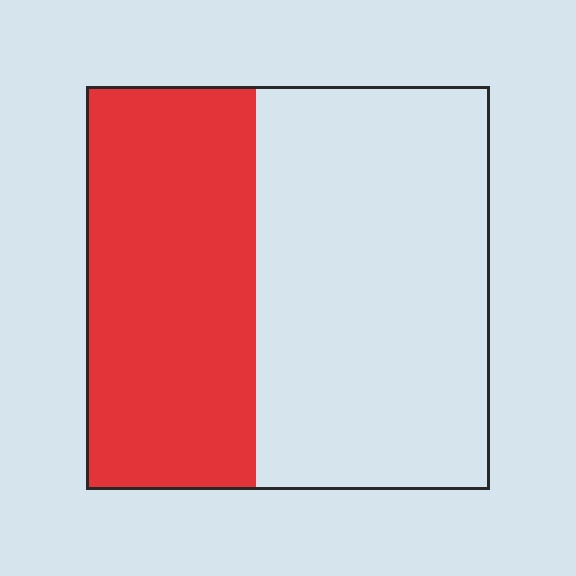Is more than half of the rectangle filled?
No.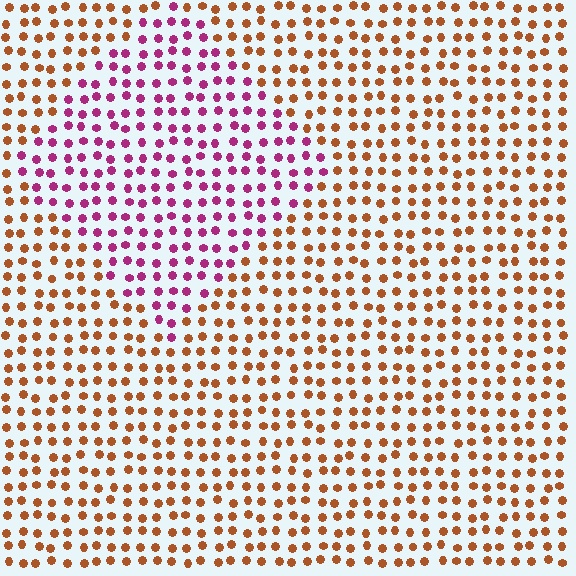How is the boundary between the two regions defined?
The boundary is defined purely by a slight shift in hue (about 60 degrees). Spacing, size, and orientation are identical on both sides.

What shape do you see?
I see a diamond.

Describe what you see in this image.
The image is filled with small brown elements in a uniform arrangement. A diamond-shaped region is visible where the elements are tinted to a slightly different hue, forming a subtle color boundary.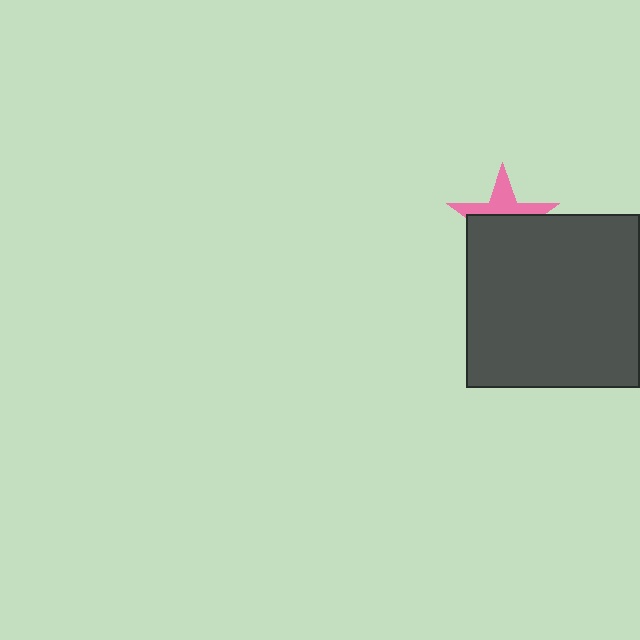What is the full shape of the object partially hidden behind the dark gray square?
The partially hidden object is a pink star.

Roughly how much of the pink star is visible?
A small part of it is visible (roughly 39%).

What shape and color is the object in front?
The object in front is a dark gray square.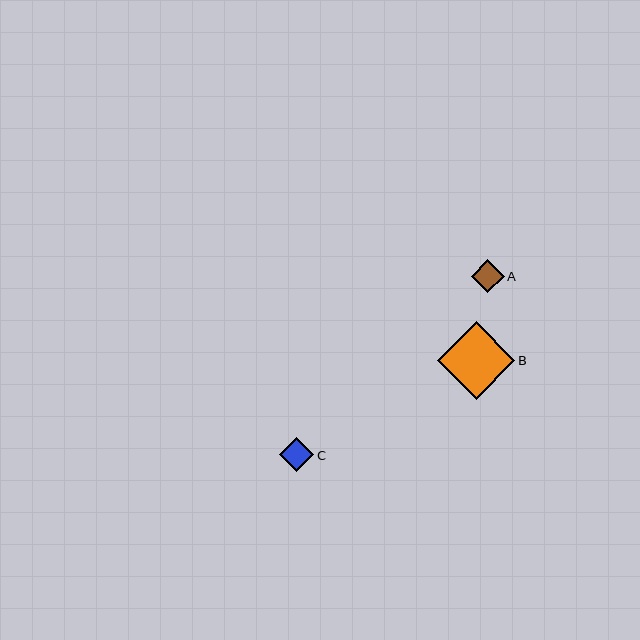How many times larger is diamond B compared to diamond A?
Diamond B is approximately 2.3 times the size of diamond A.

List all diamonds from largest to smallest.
From largest to smallest: B, C, A.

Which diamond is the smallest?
Diamond A is the smallest with a size of approximately 33 pixels.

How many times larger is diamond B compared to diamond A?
Diamond B is approximately 2.3 times the size of diamond A.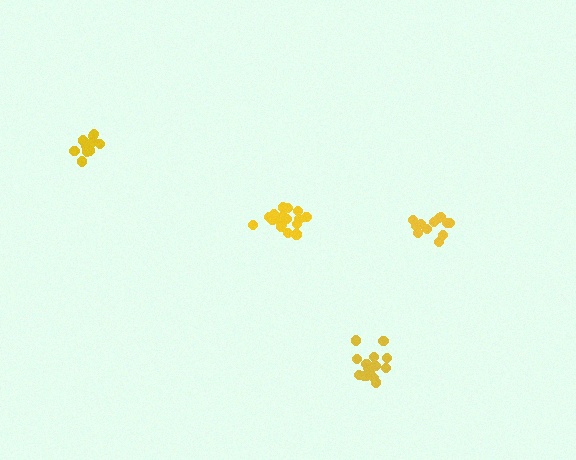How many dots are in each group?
Group 1: 19 dots, Group 2: 13 dots, Group 3: 13 dots, Group 4: 17 dots (62 total).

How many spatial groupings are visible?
There are 4 spatial groupings.